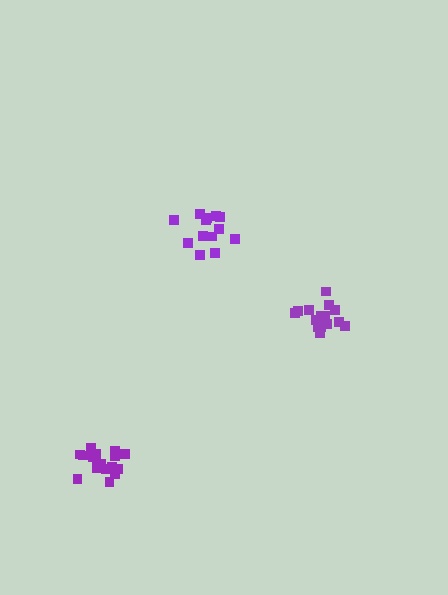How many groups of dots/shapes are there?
There are 3 groups.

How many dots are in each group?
Group 1: 13 dots, Group 2: 17 dots, Group 3: 16 dots (46 total).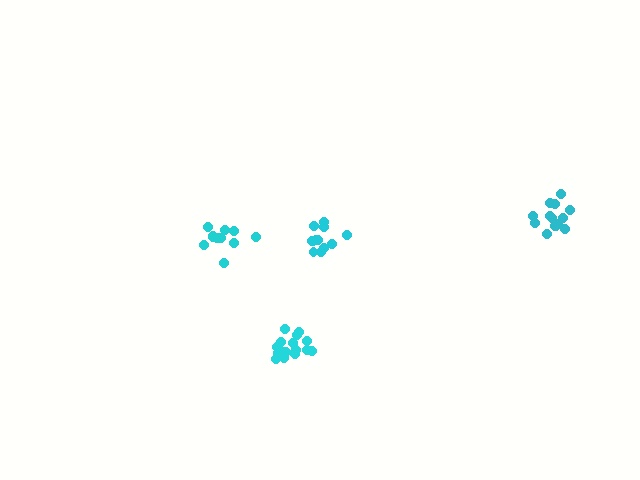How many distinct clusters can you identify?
There are 4 distinct clusters.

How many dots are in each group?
Group 1: 12 dots, Group 2: 17 dots, Group 3: 14 dots, Group 4: 11 dots (54 total).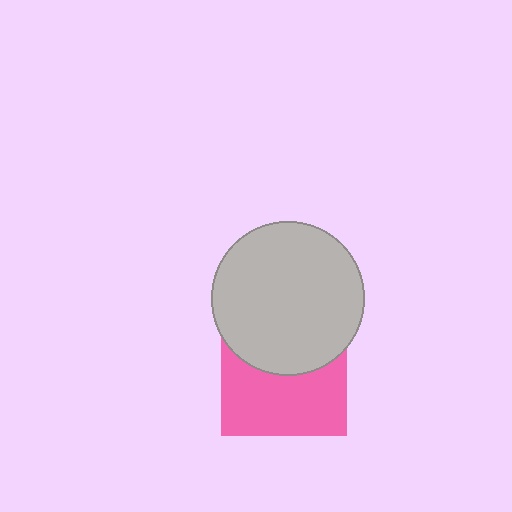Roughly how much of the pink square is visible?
About half of it is visible (roughly 55%).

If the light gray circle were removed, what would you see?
You would see the complete pink square.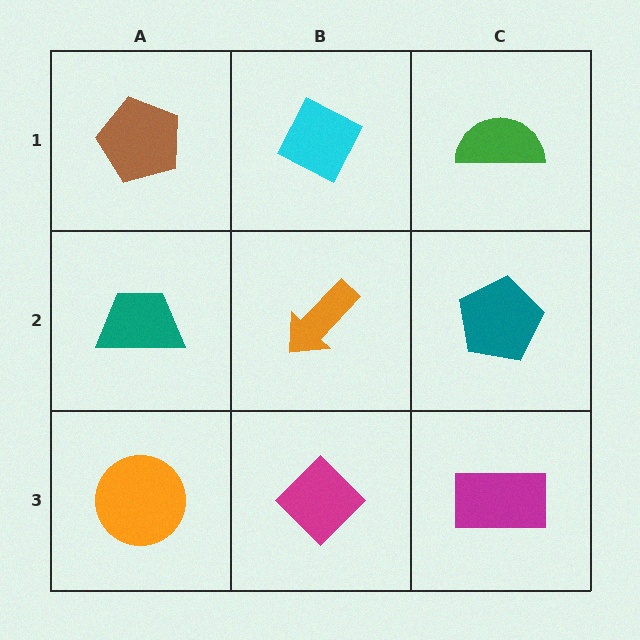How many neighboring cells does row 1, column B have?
3.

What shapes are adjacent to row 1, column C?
A teal pentagon (row 2, column C), a cyan diamond (row 1, column B).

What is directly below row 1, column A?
A teal trapezoid.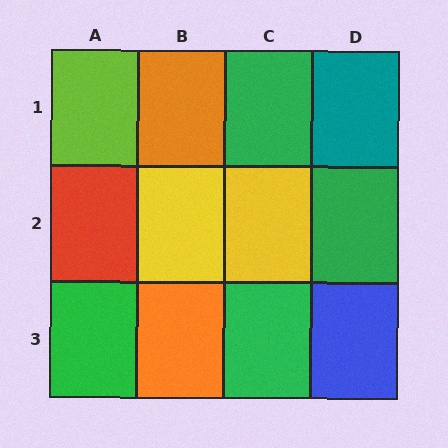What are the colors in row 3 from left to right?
Green, orange, green, blue.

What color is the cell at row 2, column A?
Red.